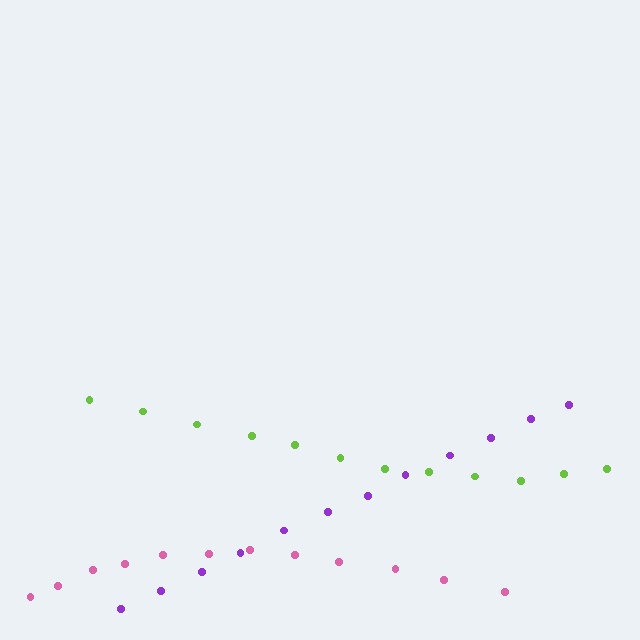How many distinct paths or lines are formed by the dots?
There are 3 distinct paths.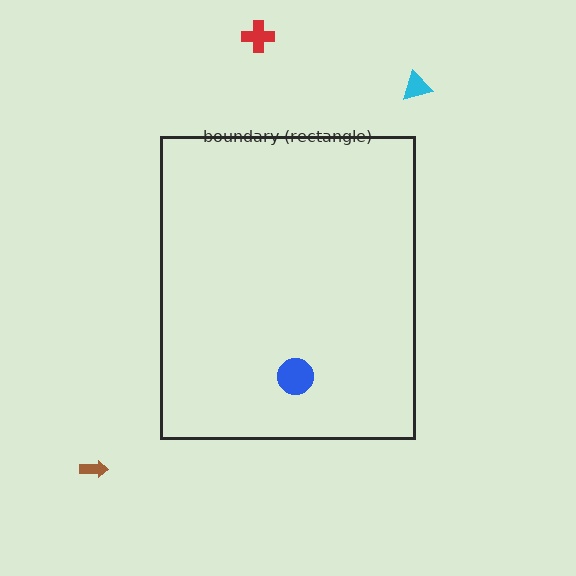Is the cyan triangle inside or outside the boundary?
Outside.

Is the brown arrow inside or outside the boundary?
Outside.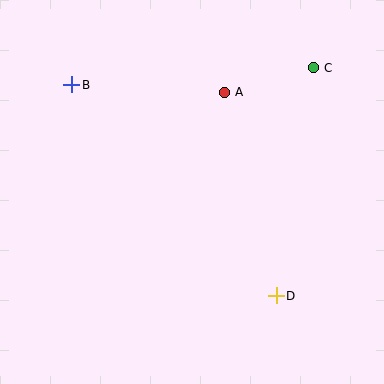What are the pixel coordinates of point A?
Point A is at (225, 92).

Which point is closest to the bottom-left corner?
Point D is closest to the bottom-left corner.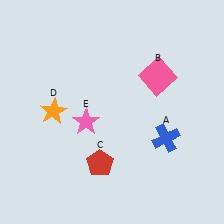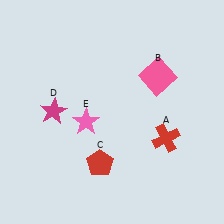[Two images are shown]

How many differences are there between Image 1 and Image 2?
There are 2 differences between the two images.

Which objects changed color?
A changed from blue to red. D changed from orange to magenta.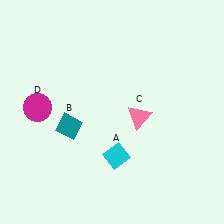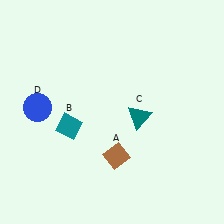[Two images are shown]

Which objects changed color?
A changed from cyan to brown. C changed from pink to teal. D changed from magenta to blue.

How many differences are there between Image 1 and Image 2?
There are 3 differences between the two images.